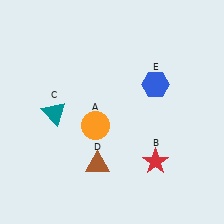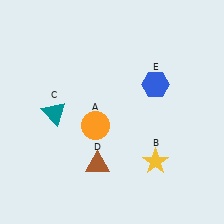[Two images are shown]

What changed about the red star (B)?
In Image 1, B is red. In Image 2, it changed to yellow.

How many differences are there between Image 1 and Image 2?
There is 1 difference between the two images.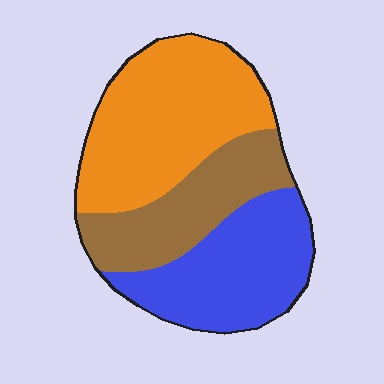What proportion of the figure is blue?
Blue covers about 30% of the figure.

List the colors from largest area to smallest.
From largest to smallest: orange, blue, brown.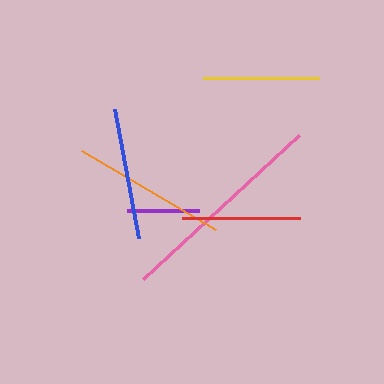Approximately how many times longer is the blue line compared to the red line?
The blue line is approximately 1.1 times the length of the red line.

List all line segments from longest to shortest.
From longest to shortest: pink, orange, blue, red, yellow, purple.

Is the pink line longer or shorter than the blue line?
The pink line is longer than the blue line.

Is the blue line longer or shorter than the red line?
The blue line is longer than the red line.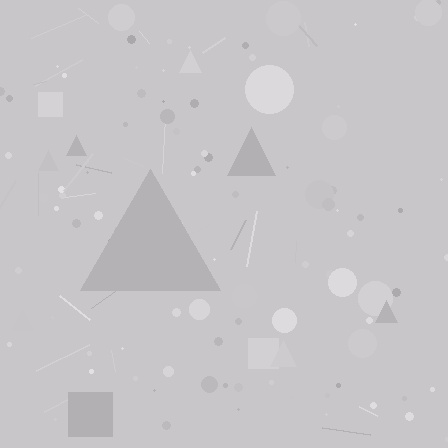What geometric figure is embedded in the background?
A triangle is embedded in the background.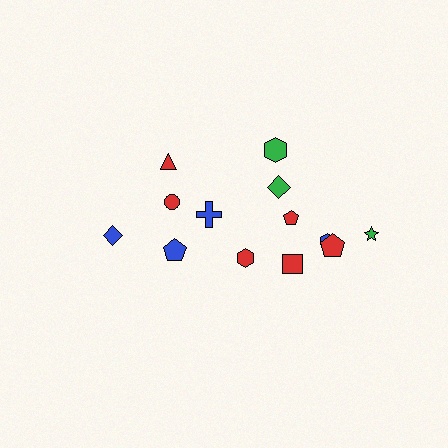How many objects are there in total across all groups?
There are 13 objects.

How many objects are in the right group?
There are 8 objects.